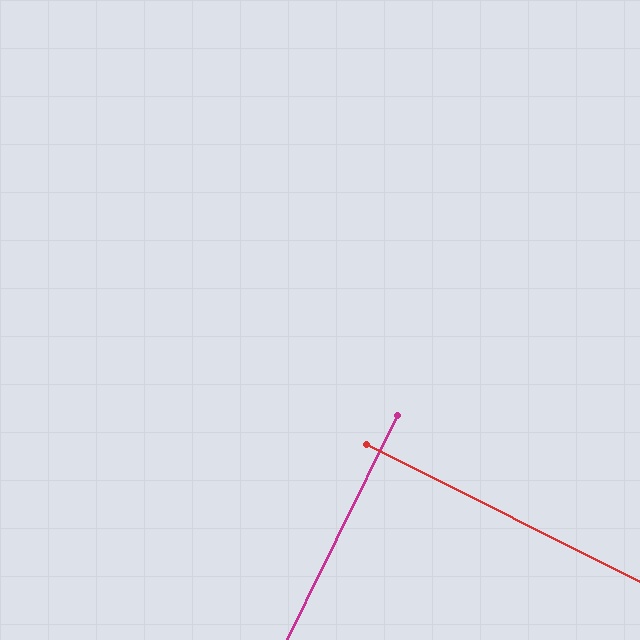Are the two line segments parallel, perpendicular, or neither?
Perpendicular — they meet at approximately 90°.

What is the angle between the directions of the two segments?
Approximately 90 degrees.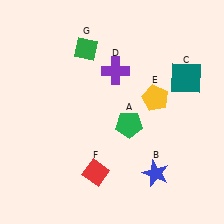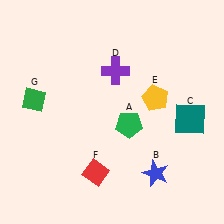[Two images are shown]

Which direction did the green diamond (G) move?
The green diamond (G) moved left.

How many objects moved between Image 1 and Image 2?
2 objects moved between the two images.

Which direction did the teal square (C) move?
The teal square (C) moved down.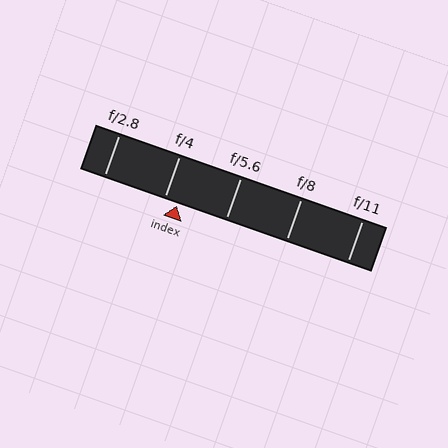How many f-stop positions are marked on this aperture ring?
There are 5 f-stop positions marked.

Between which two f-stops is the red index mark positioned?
The index mark is between f/4 and f/5.6.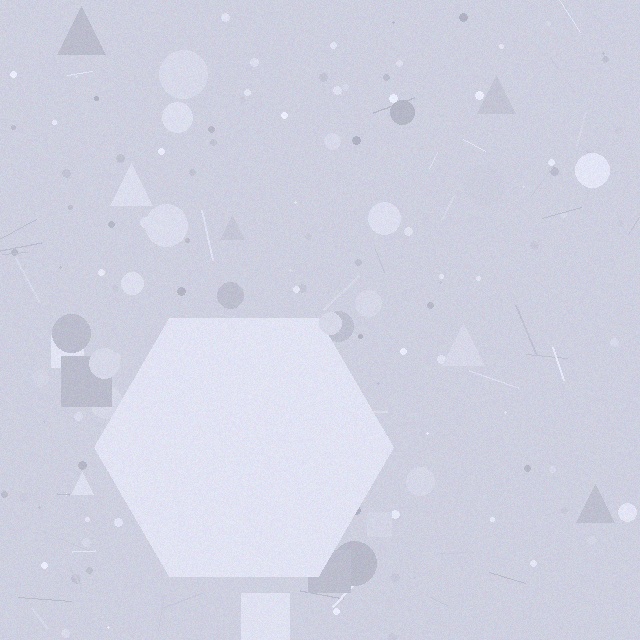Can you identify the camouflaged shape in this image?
The camouflaged shape is a hexagon.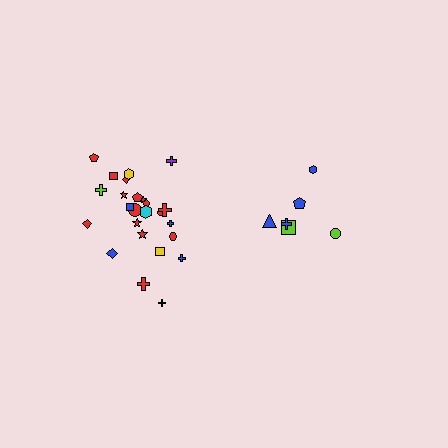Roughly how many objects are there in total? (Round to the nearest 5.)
Roughly 30 objects in total.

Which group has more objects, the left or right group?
The left group.